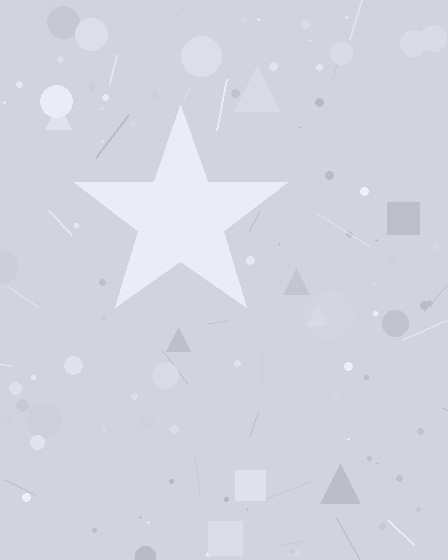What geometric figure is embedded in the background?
A star is embedded in the background.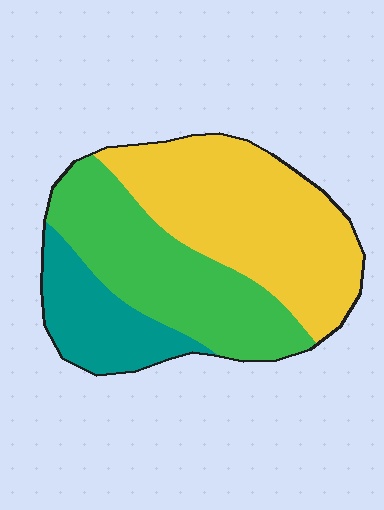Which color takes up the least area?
Teal, at roughly 20%.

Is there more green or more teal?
Green.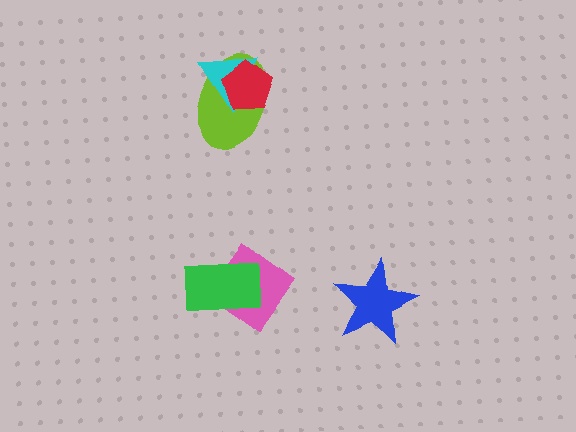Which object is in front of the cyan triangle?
The red pentagon is in front of the cyan triangle.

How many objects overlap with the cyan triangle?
2 objects overlap with the cyan triangle.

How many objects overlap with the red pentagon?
2 objects overlap with the red pentagon.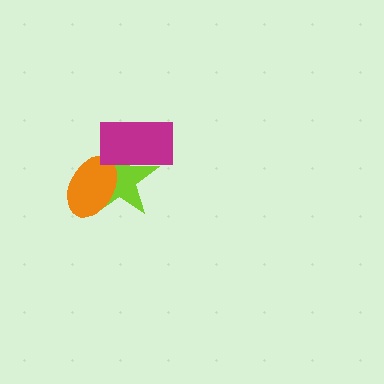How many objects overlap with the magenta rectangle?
1 object overlaps with the magenta rectangle.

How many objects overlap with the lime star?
2 objects overlap with the lime star.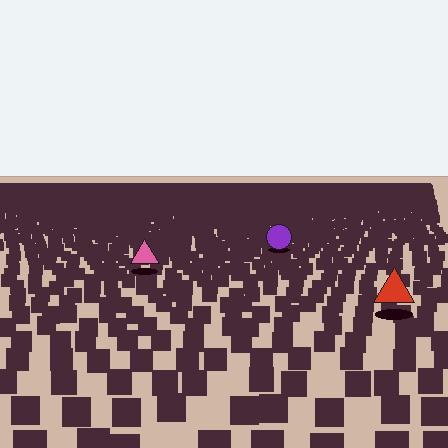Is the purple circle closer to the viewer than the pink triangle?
No. The pink triangle is closer — you can tell from the texture gradient: the ground texture is coarser near it.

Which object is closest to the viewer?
The red triangle is closest. The texture marks near it are larger and more spread out.